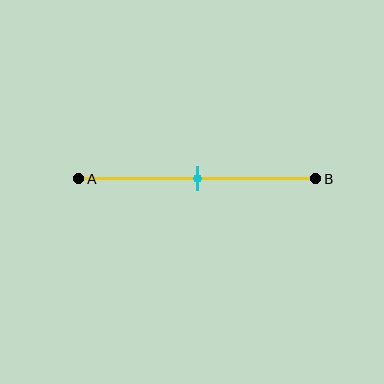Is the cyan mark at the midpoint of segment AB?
Yes, the mark is approximately at the midpoint.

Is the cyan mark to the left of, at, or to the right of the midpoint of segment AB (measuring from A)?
The cyan mark is approximately at the midpoint of segment AB.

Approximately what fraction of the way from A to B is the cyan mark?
The cyan mark is approximately 50% of the way from A to B.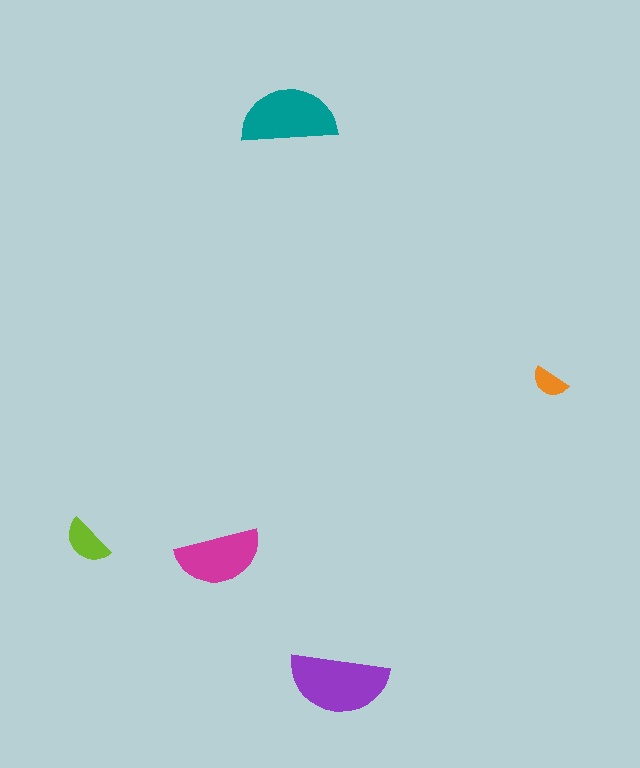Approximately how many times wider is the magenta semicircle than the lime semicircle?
About 1.5 times wider.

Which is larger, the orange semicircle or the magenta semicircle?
The magenta one.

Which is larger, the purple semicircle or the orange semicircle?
The purple one.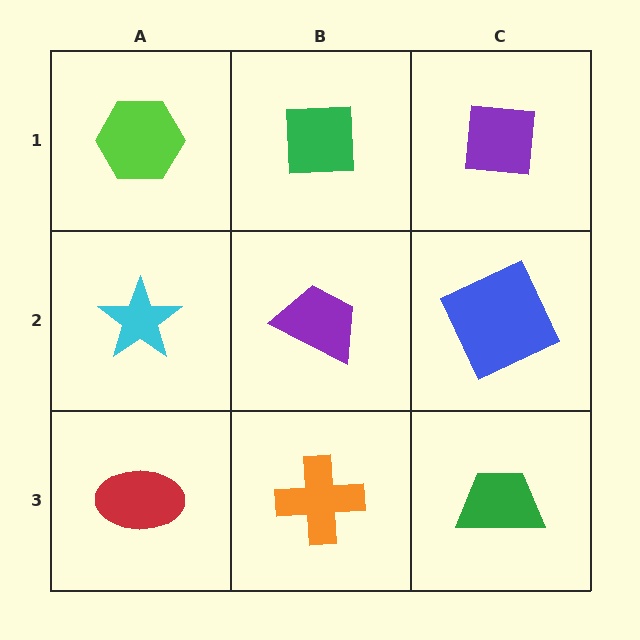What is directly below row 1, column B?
A purple trapezoid.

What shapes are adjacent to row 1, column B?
A purple trapezoid (row 2, column B), a lime hexagon (row 1, column A), a purple square (row 1, column C).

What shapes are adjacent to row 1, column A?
A cyan star (row 2, column A), a green square (row 1, column B).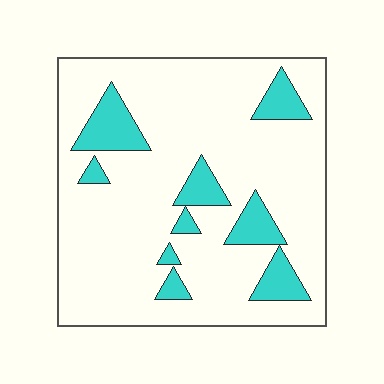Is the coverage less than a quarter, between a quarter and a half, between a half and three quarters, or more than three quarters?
Less than a quarter.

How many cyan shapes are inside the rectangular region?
9.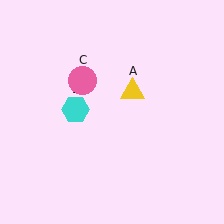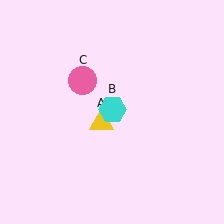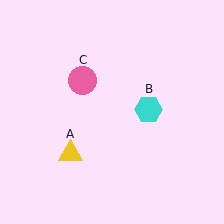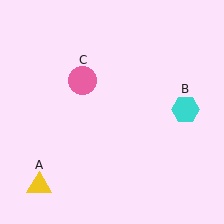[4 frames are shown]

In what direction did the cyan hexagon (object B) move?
The cyan hexagon (object B) moved right.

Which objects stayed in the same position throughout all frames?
Pink circle (object C) remained stationary.